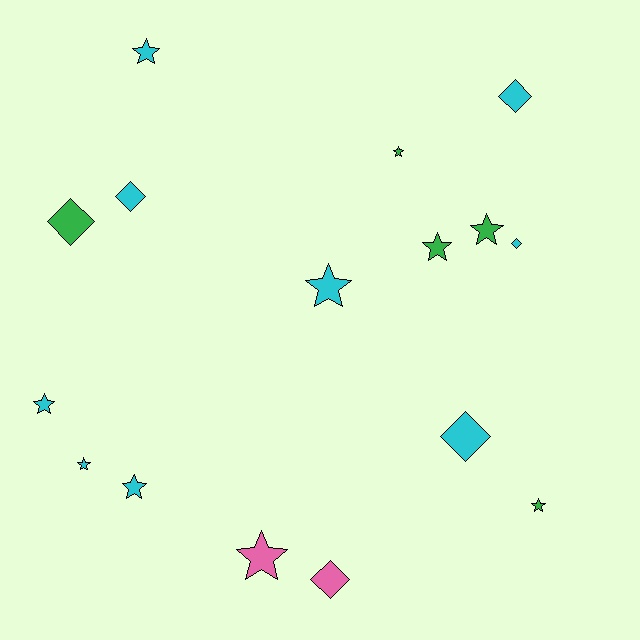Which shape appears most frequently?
Star, with 10 objects.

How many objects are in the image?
There are 16 objects.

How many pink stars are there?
There is 1 pink star.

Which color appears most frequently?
Cyan, with 9 objects.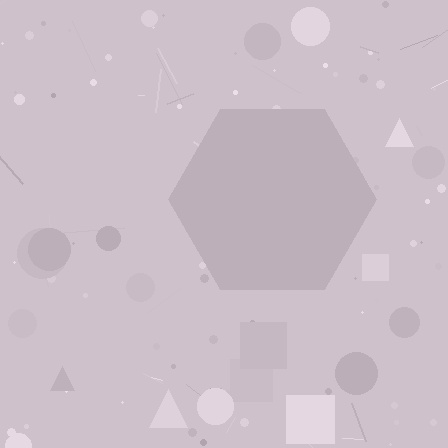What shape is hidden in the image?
A hexagon is hidden in the image.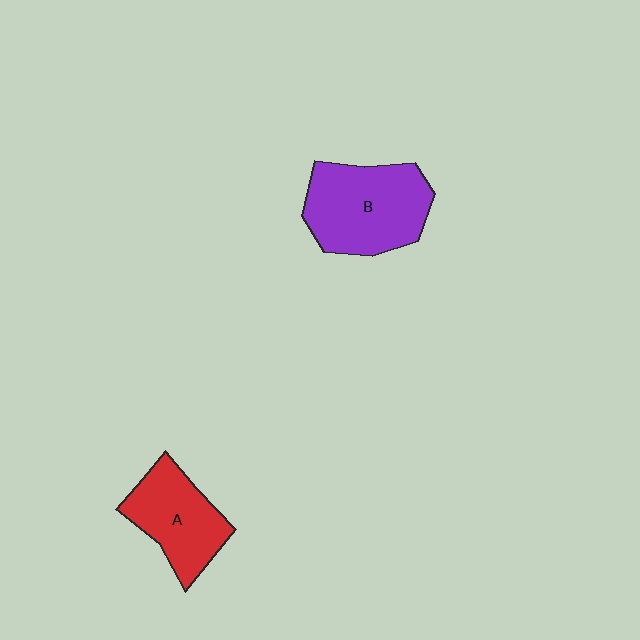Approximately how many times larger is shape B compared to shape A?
Approximately 1.3 times.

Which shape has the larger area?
Shape B (purple).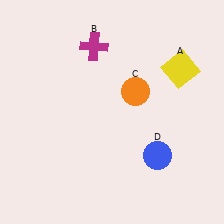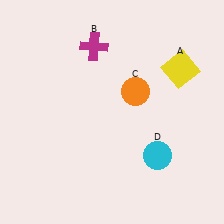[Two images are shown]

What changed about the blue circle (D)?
In Image 1, D is blue. In Image 2, it changed to cyan.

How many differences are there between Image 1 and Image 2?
There is 1 difference between the two images.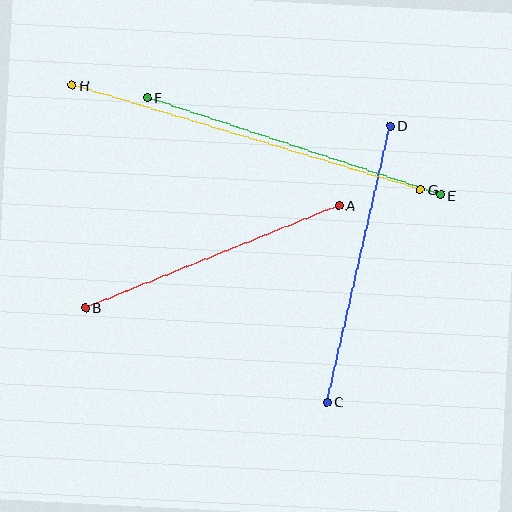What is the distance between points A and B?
The distance is approximately 274 pixels.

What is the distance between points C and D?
The distance is approximately 283 pixels.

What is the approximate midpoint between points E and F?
The midpoint is at approximately (294, 146) pixels.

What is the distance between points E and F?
The distance is approximately 309 pixels.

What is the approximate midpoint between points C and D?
The midpoint is at approximately (358, 264) pixels.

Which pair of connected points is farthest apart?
Points G and H are farthest apart.